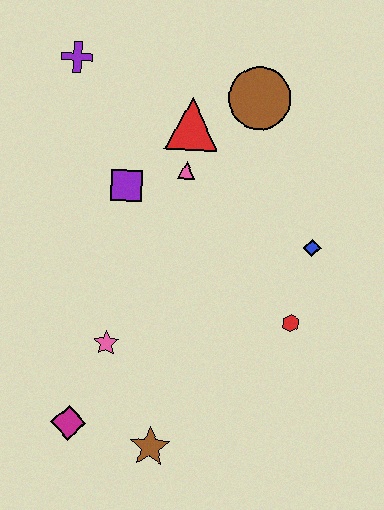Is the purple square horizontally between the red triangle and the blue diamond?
No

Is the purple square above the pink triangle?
No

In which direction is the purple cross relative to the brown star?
The purple cross is above the brown star.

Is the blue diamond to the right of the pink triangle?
Yes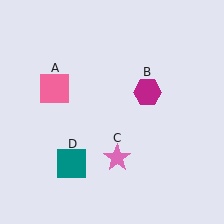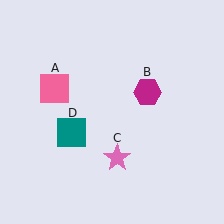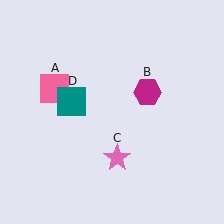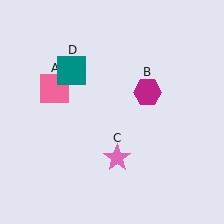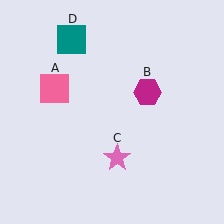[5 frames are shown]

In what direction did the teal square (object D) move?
The teal square (object D) moved up.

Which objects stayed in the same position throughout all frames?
Pink square (object A) and magenta hexagon (object B) and pink star (object C) remained stationary.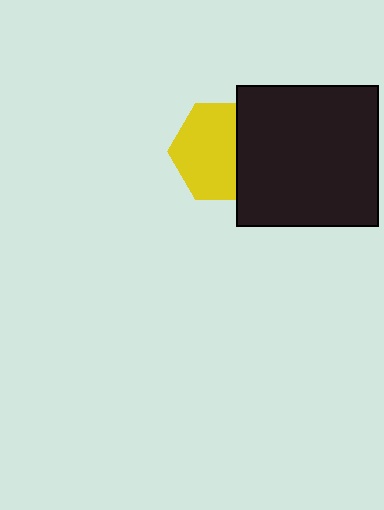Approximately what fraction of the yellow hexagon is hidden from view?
Roughly 35% of the yellow hexagon is hidden behind the black square.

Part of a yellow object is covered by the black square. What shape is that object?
It is a hexagon.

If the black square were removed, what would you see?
You would see the complete yellow hexagon.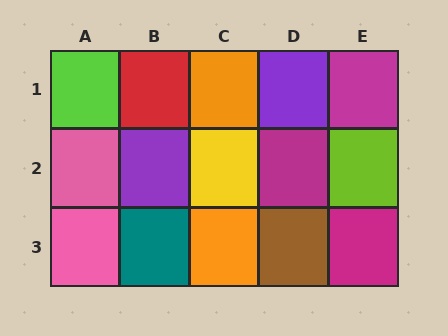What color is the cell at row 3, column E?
Magenta.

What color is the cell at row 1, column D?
Purple.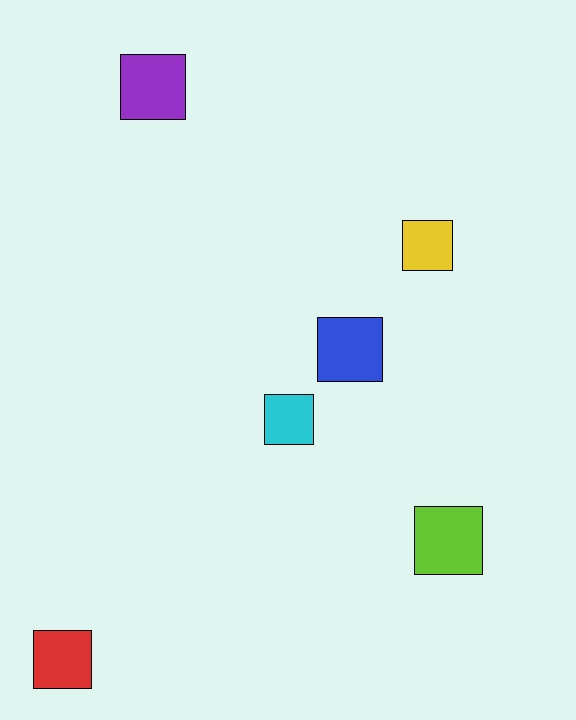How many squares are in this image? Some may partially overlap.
There are 6 squares.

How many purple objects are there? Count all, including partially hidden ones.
There is 1 purple object.